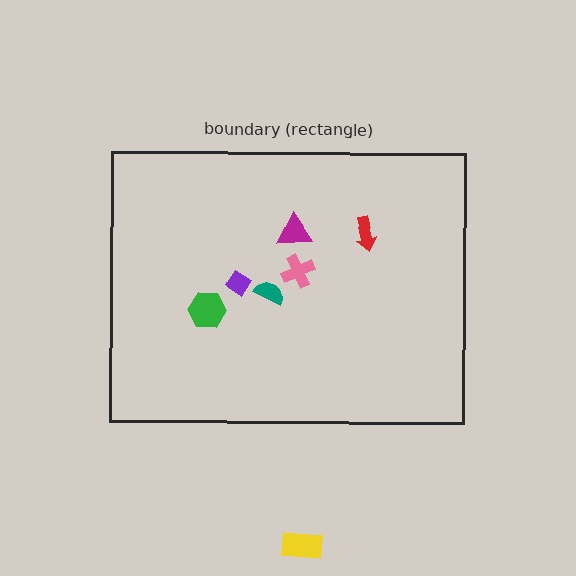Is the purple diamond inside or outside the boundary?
Inside.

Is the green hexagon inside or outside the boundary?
Inside.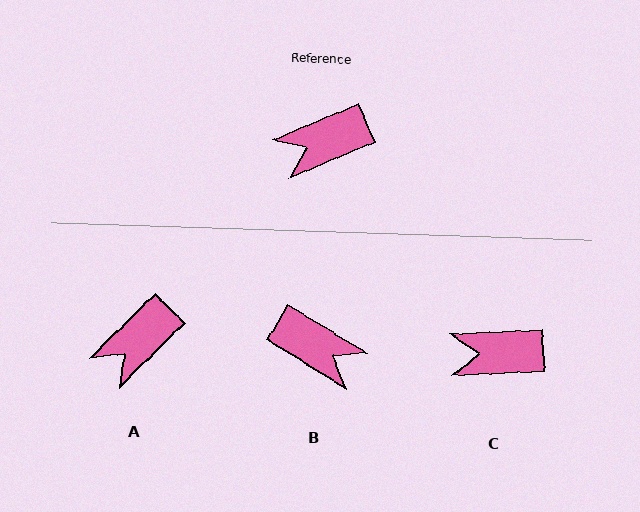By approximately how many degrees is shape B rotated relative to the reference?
Approximately 125 degrees counter-clockwise.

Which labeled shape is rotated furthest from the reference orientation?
B, about 125 degrees away.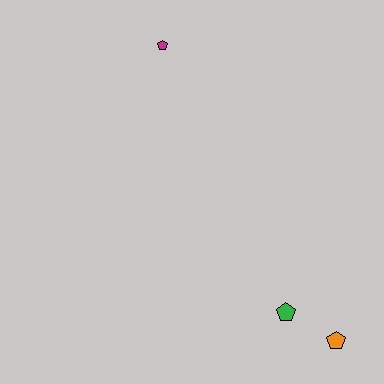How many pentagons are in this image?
There are 3 pentagons.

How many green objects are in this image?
There is 1 green object.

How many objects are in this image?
There are 3 objects.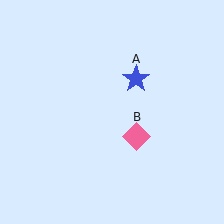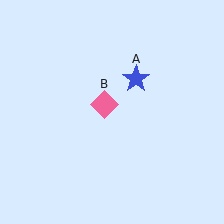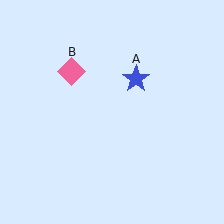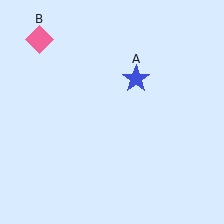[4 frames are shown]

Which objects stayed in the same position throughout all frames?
Blue star (object A) remained stationary.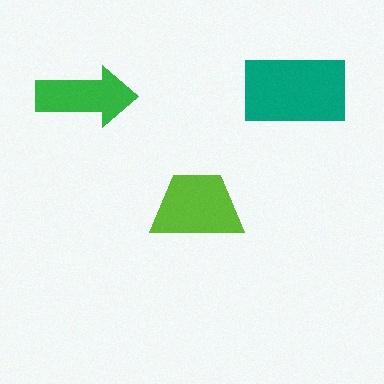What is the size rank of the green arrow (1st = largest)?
3rd.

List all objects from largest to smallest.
The teal rectangle, the lime trapezoid, the green arrow.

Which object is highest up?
The teal rectangle is topmost.